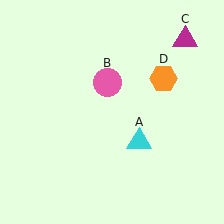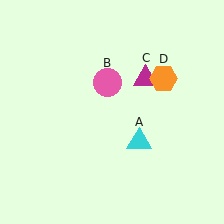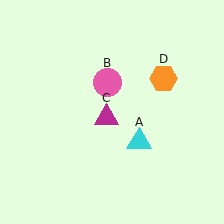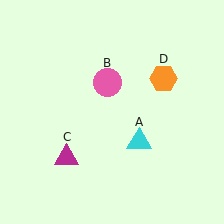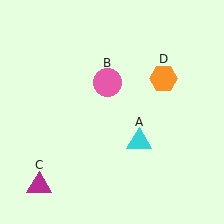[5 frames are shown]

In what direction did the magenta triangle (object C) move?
The magenta triangle (object C) moved down and to the left.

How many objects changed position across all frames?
1 object changed position: magenta triangle (object C).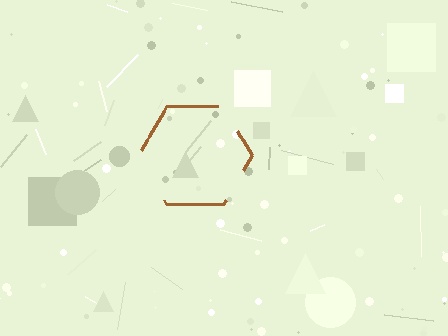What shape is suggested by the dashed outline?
The dashed outline suggests a hexagon.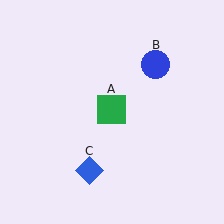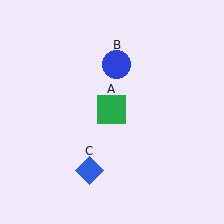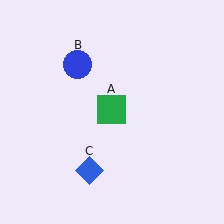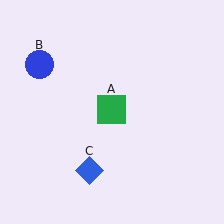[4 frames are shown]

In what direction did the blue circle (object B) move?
The blue circle (object B) moved left.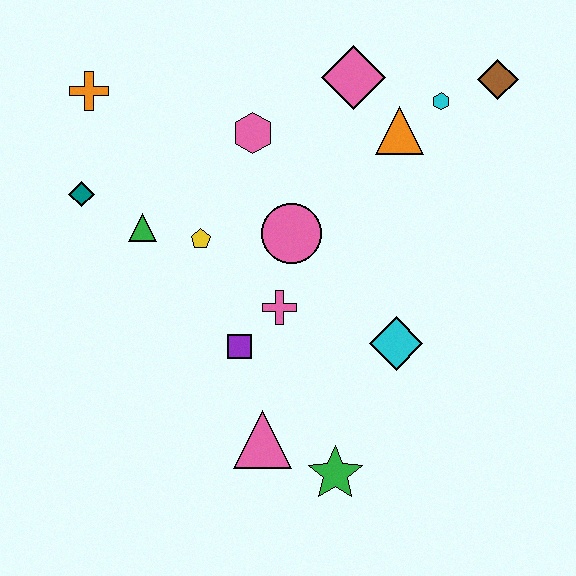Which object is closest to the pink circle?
The pink cross is closest to the pink circle.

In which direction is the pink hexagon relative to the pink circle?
The pink hexagon is above the pink circle.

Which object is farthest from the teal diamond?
The brown diamond is farthest from the teal diamond.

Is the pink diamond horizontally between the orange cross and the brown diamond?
Yes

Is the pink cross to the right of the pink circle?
No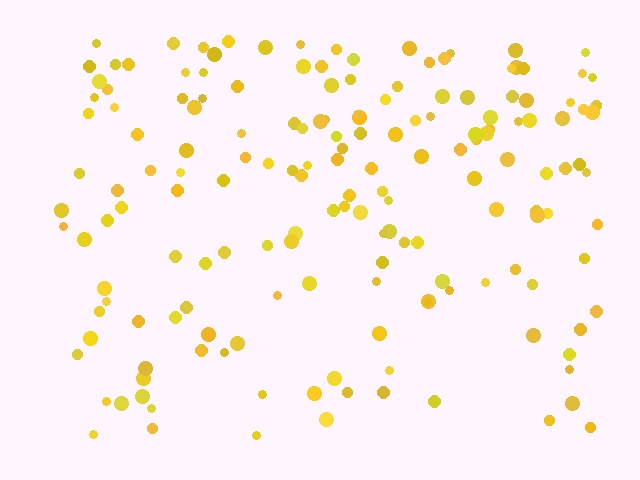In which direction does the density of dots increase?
From bottom to top, with the top side densest.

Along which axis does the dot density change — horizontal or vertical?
Vertical.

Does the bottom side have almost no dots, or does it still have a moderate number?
Still a moderate number, just noticeably fewer than the top.